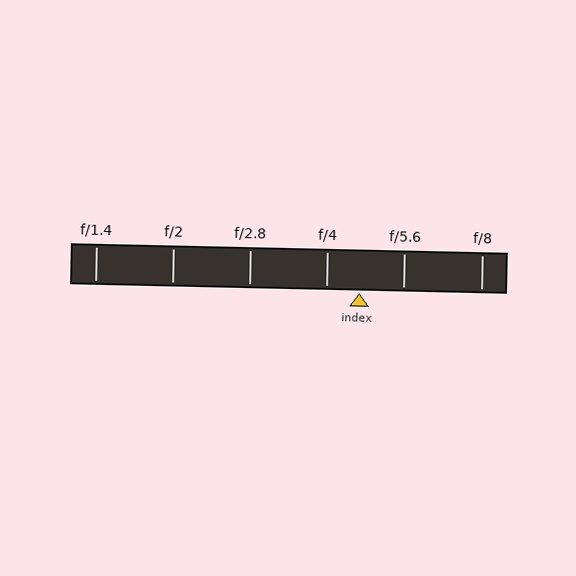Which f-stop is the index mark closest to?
The index mark is closest to f/4.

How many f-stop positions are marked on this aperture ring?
There are 6 f-stop positions marked.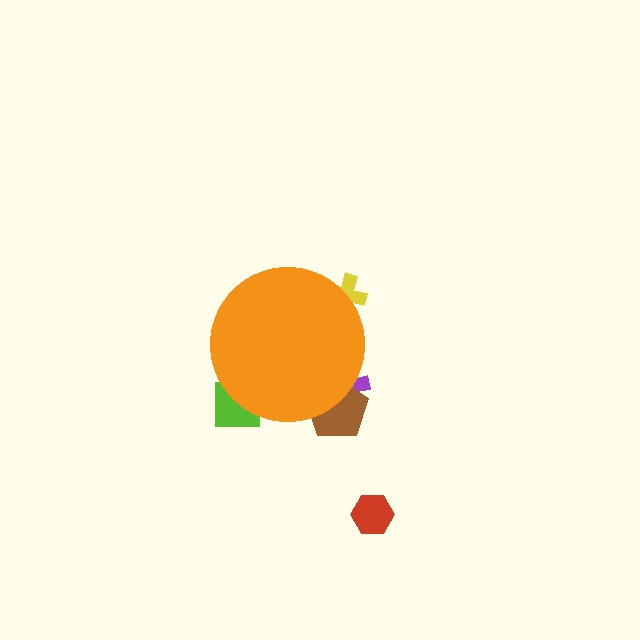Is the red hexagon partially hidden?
No, the red hexagon is fully visible.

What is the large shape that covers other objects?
An orange circle.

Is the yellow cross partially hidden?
Yes, the yellow cross is partially hidden behind the orange circle.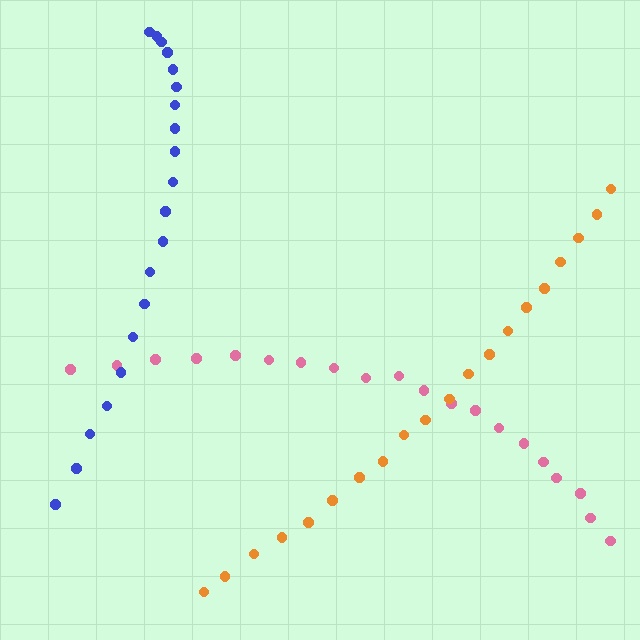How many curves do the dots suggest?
There are 3 distinct paths.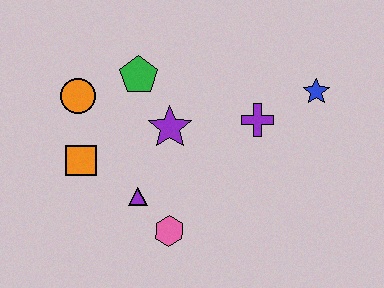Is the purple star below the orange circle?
Yes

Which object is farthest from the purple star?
The blue star is farthest from the purple star.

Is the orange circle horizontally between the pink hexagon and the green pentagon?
No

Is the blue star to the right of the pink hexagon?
Yes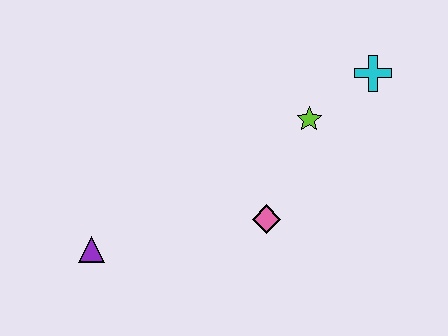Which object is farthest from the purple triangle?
The cyan cross is farthest from the purple triangle.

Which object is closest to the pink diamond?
The lime star is closest to the pink diamond.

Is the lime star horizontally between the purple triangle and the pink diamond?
No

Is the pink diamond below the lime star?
Yes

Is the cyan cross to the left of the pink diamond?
No